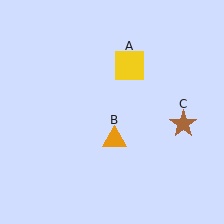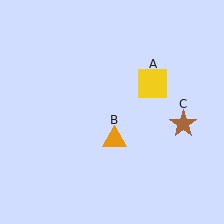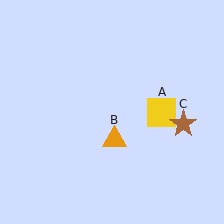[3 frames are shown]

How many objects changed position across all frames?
1 object changed position: yellow square (object A).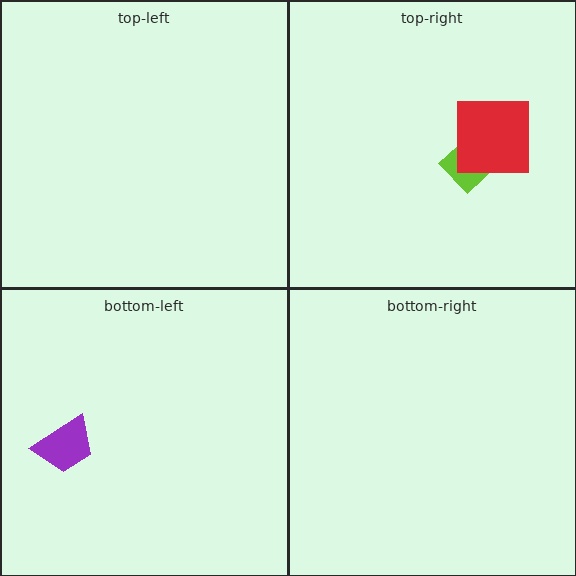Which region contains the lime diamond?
The top-right region.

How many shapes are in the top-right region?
2.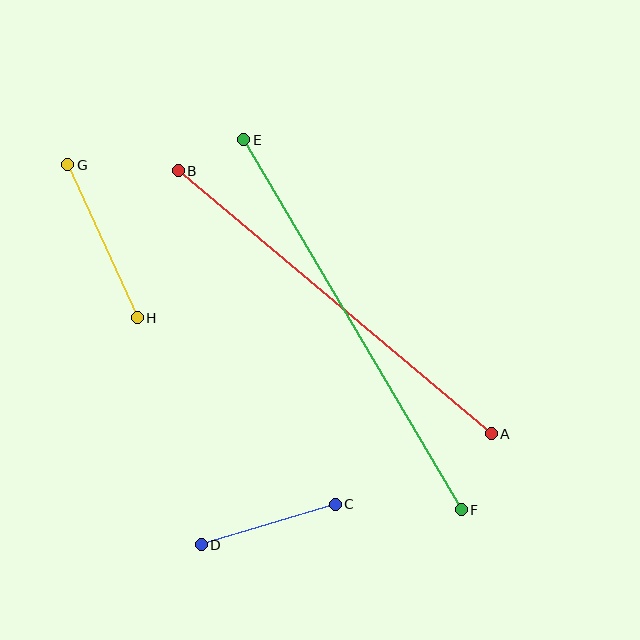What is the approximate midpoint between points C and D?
The midpoint is at approximately (268, 525) pixels.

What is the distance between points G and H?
The distance is approximately 168 pixels.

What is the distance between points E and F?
The distance is approximately 429 pixels.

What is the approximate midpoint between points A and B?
The midpoint is at approximately (335, 302) pixels.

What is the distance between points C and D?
The distance is approximately 140 pixels.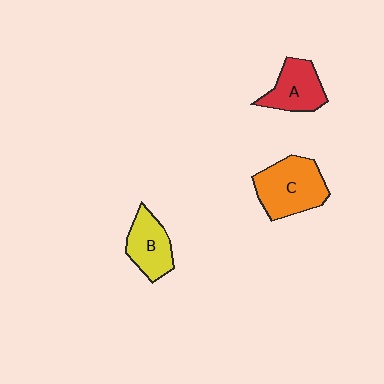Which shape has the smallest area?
Shape B (yellow).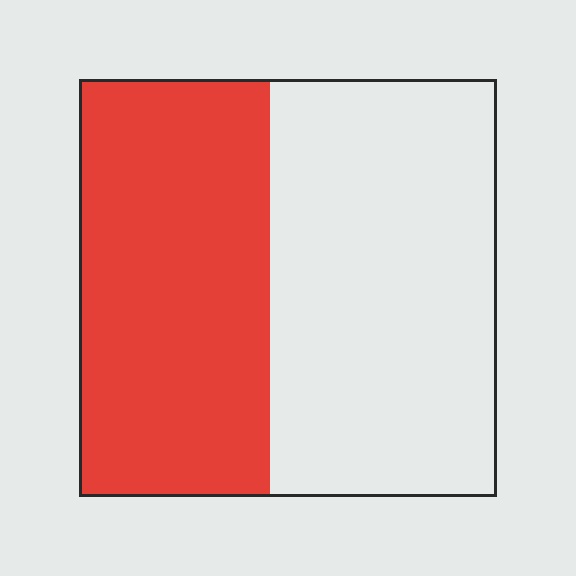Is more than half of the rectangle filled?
No.